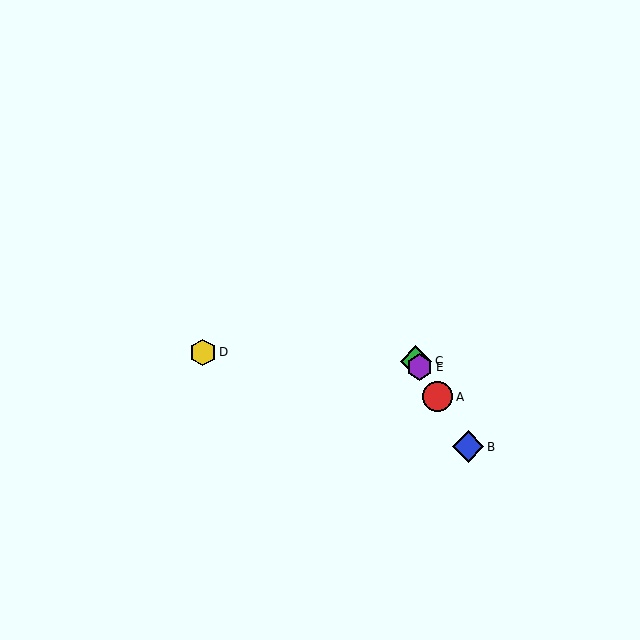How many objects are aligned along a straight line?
4 objects (A, B, C, E) are aligned along a straight line.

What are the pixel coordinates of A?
Object A is at (438, 397).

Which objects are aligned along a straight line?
Objects A, B, C, E are aligned along a straight line.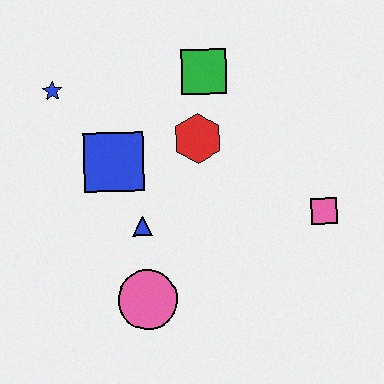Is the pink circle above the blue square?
No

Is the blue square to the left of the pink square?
Yes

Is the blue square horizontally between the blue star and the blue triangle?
Yes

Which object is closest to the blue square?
The blue triangle is closest to the blue square.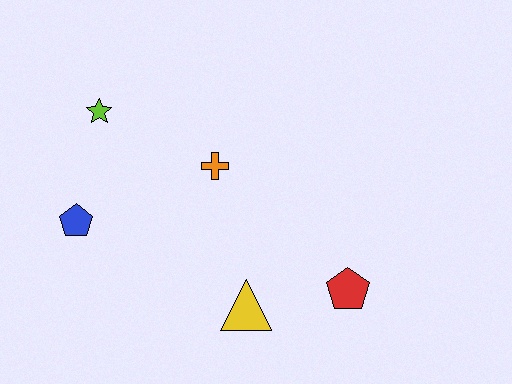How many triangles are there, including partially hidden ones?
There is 1 triangle.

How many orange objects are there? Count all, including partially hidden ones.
There is 1 orange object.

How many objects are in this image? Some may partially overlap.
There are 5 objects.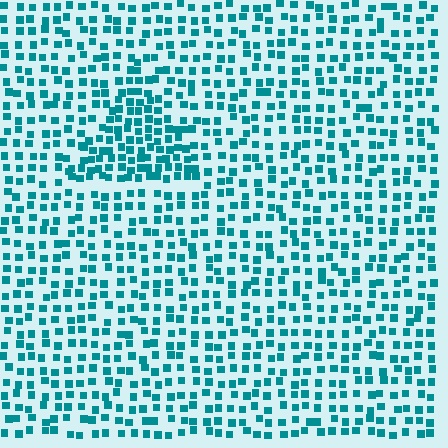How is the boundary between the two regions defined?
The boundary is defined by a change in element density (approximately 1.7x ratio). All elements are the same color, size, and shape.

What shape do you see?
I see a triangle.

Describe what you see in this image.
The image contains small teal elements arranged at two different densities. A triangle-shaped region is visible where the elements are more densely packed than the surrounding area.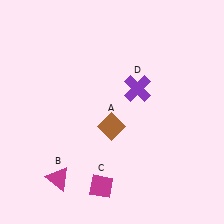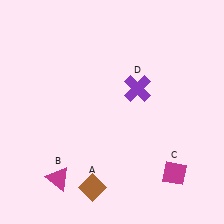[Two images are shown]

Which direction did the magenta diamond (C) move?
The magenta diamond (C) moved right.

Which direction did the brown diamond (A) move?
The brown diamond (A) moved down.